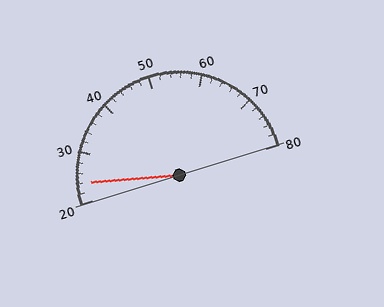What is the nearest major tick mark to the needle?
The nearest major tick mark is 20.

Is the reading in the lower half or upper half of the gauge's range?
The reading is in the lower half of the range (20 to 80).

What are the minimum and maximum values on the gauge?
The gauge ranges from 20 to 80.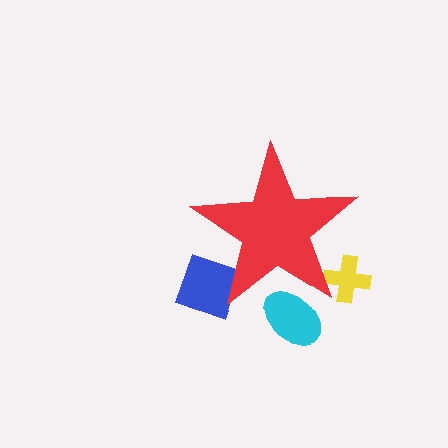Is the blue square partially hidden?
Yes, the blue square is partially hidden behind the red star.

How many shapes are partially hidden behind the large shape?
3 shapes are partially hidden.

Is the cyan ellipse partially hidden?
Yes, the cyan ellipse is partially hidden behind the red star.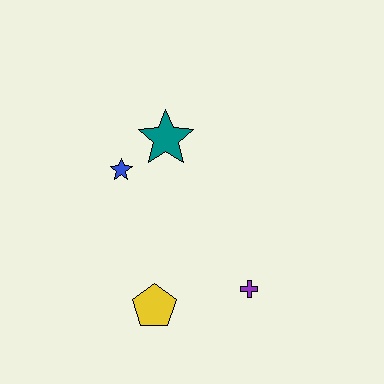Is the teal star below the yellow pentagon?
No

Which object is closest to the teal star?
The blue star is closest to the teal star.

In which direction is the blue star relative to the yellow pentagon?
The blue star is above the yellow pentagon.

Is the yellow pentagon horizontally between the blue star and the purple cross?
Yes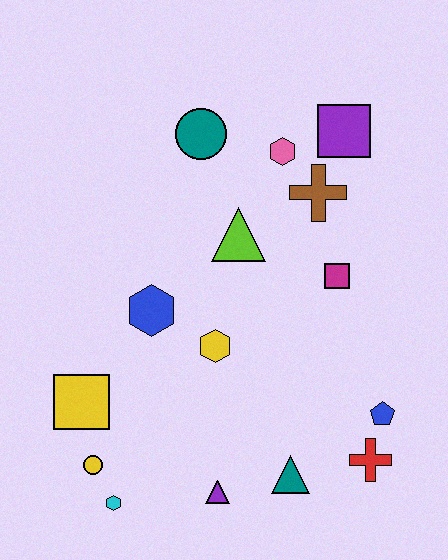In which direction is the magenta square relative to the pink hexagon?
The magenta square is below the pink hexagon.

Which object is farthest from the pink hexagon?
The cyan hexagon is farthest from the pink hexagon.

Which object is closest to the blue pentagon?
The red cross is closest to the blue pentagon.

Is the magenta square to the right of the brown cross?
Yes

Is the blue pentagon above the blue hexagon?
No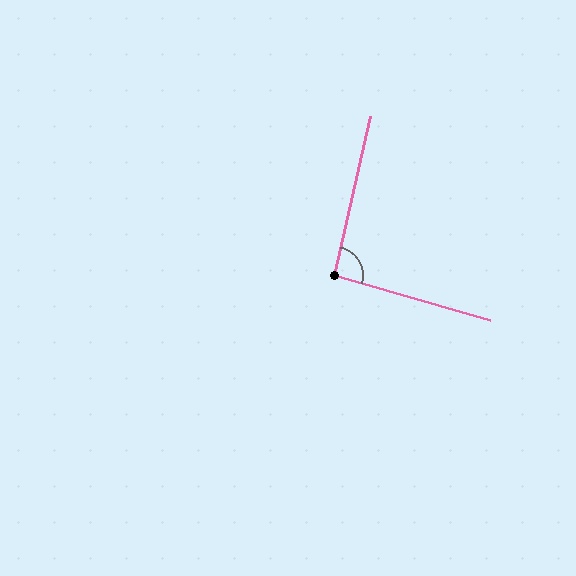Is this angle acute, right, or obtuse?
It is approximately a right angle.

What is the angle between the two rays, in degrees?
Approximately 93 degrees.